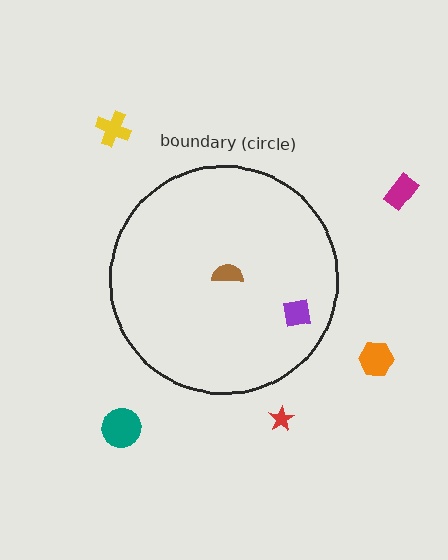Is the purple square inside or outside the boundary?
Inside.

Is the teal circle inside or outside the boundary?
Outside.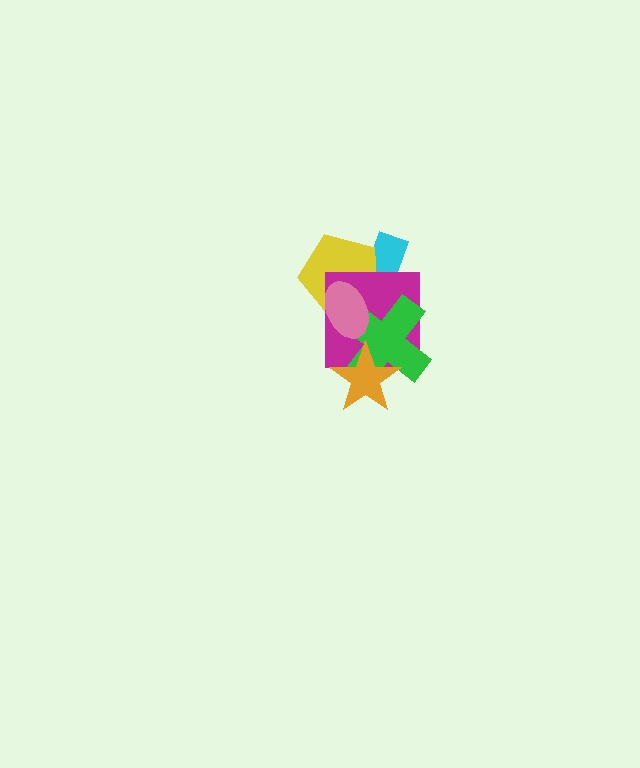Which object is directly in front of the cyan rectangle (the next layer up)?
The yellow pentagon is directly in front of the cyan rectangle.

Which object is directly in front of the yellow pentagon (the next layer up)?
The magenta square is directly in front of the yellow pentagon.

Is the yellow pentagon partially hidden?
Yes, it is partially covered by another shape.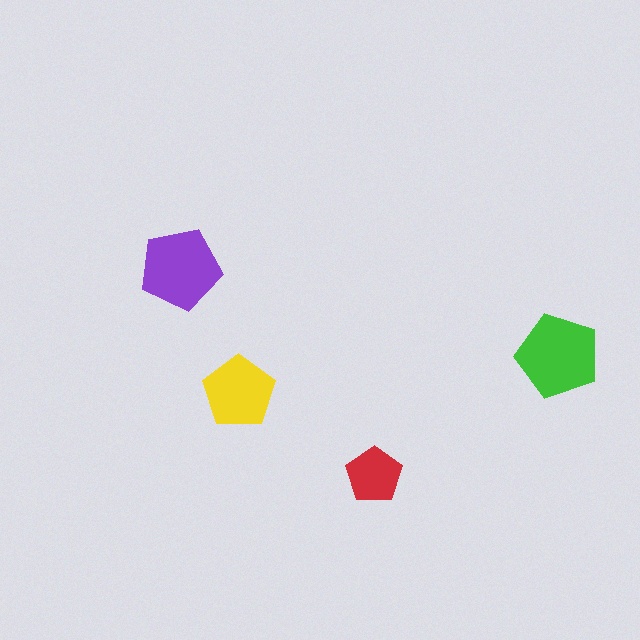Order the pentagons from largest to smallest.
the green one, the purple one, the yellow one, the red one.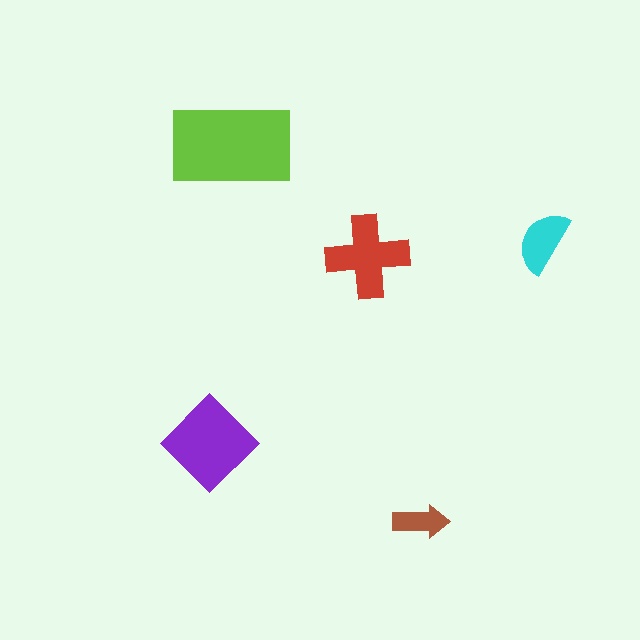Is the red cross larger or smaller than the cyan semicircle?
Larger.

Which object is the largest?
The lime rectangle.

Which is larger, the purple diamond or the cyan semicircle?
The purple diamond.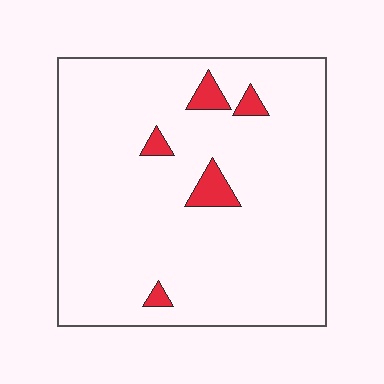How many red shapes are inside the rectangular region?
5.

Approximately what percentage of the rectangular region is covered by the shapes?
Approximately 5%.